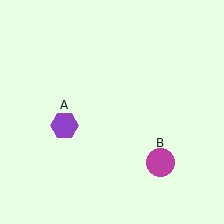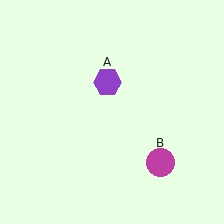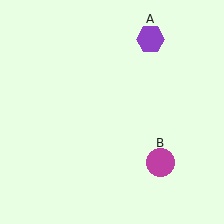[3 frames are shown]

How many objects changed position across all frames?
1 object changed position: purple hexagon (object A).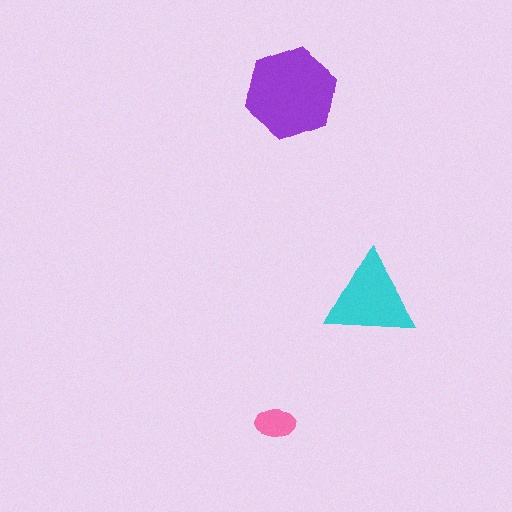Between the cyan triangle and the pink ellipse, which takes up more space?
The cyan triangle.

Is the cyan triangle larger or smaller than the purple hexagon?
Smaller.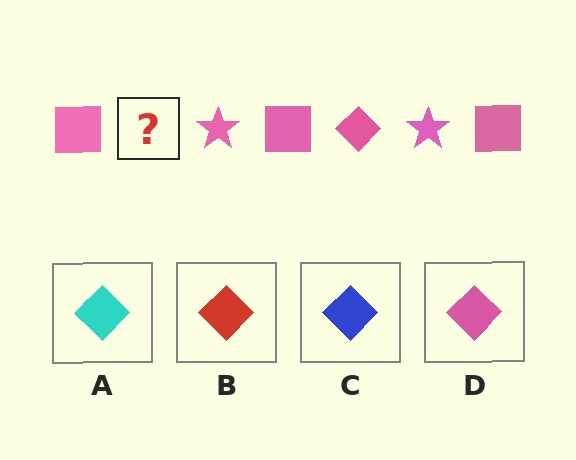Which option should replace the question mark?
Option D.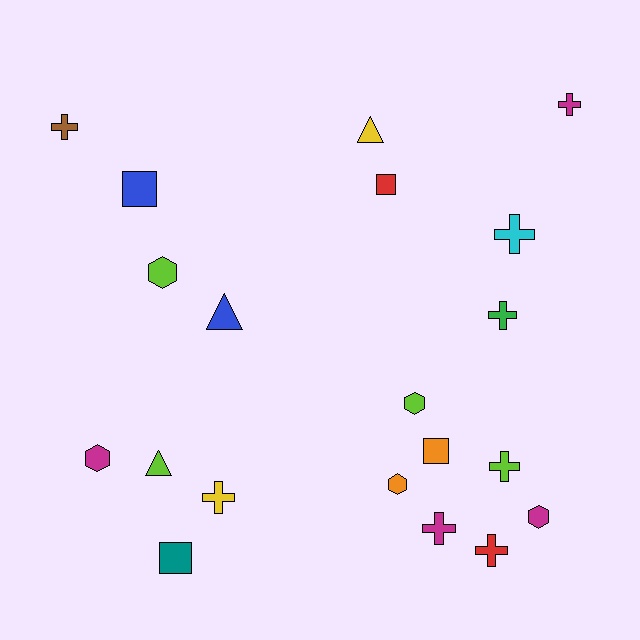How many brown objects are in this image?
There is 1 brown object.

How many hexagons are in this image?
There are 5 hexagons.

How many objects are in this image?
There are 20 objects.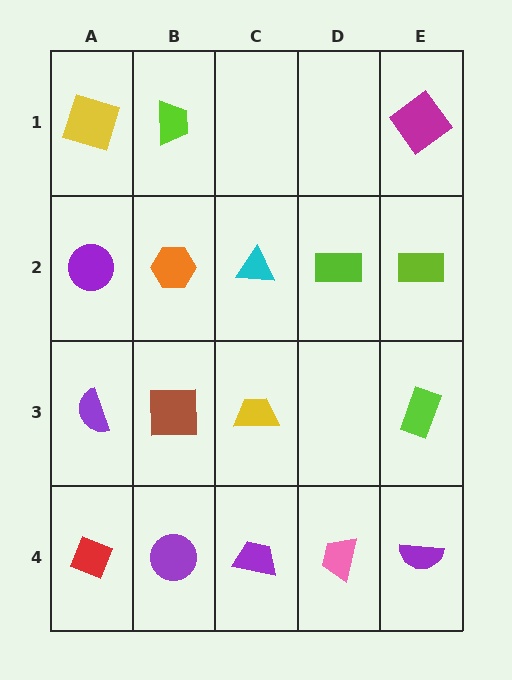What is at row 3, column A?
A purple semicircle.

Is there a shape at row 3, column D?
No, that cell is empty.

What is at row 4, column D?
A pink trapezoid.